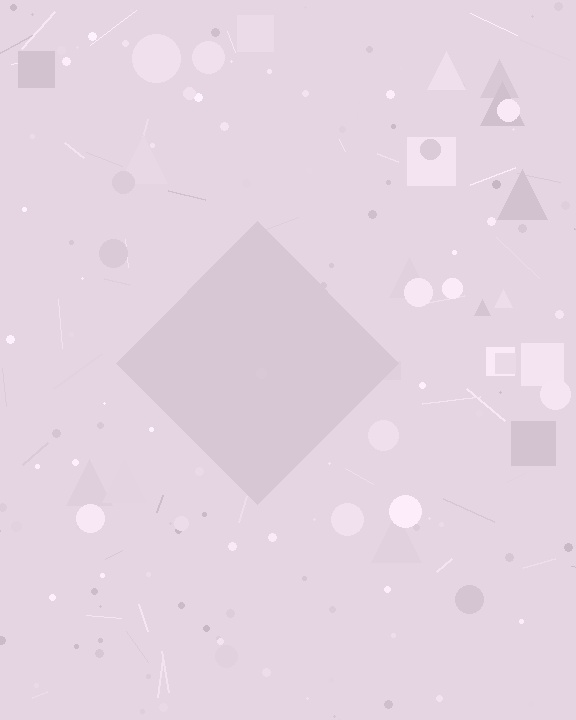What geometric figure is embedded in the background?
A diamond is embedded in the background.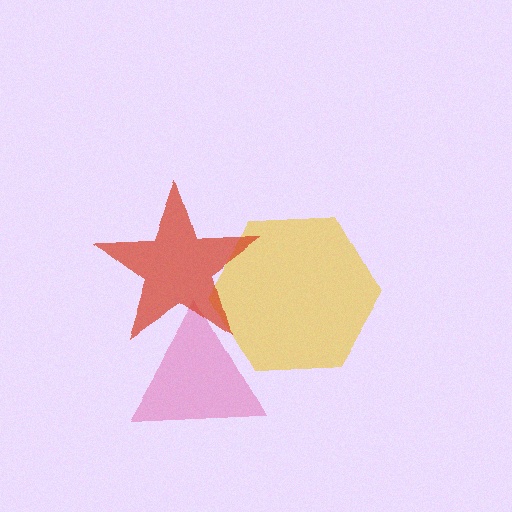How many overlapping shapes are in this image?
There are 3 overlapping shapes in the image.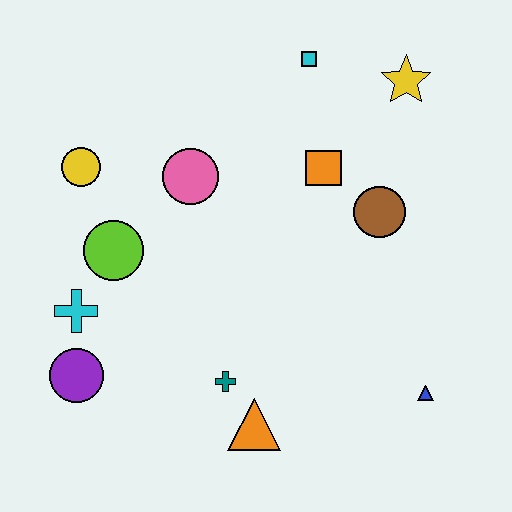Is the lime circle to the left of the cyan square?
Yes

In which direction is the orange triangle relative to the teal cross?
The orange triangle is below the teal cross.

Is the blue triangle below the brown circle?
Yes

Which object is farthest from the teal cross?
The yellow star is farthest from the teal cross.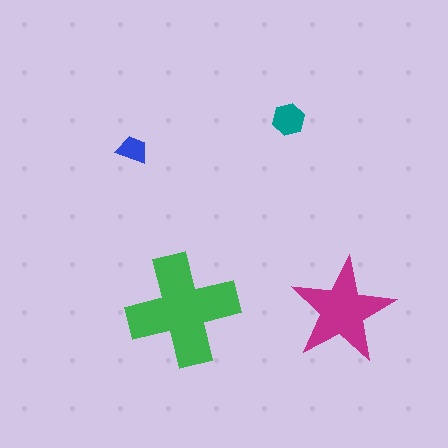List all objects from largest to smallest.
The green cross, the magenta star, the teal hexagon, the blue trapezoid.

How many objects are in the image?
There are 4 objects in the image.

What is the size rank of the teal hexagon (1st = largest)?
3rd.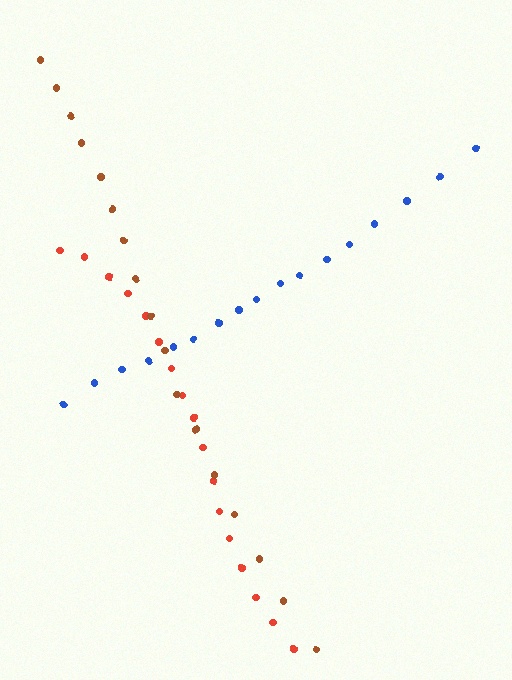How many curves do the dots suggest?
There are 3 distinct paths.